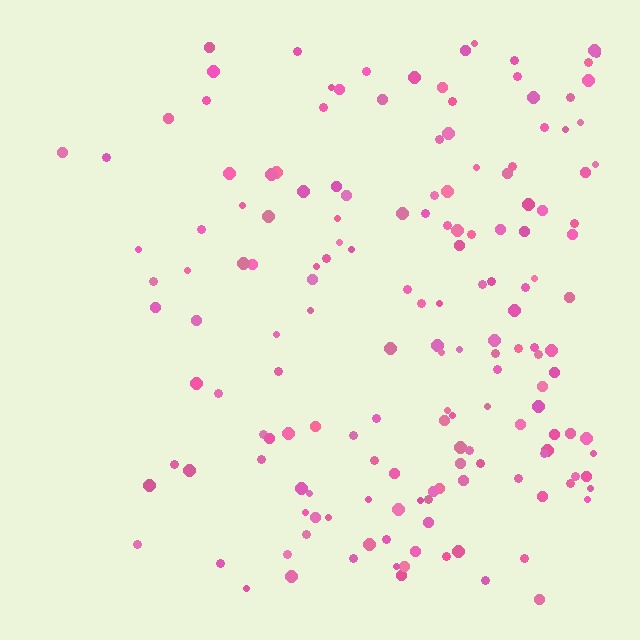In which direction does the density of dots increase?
From left to right, with the right side densest.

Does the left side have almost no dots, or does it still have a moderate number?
Still a moderate number, just noticeably fewer than the right.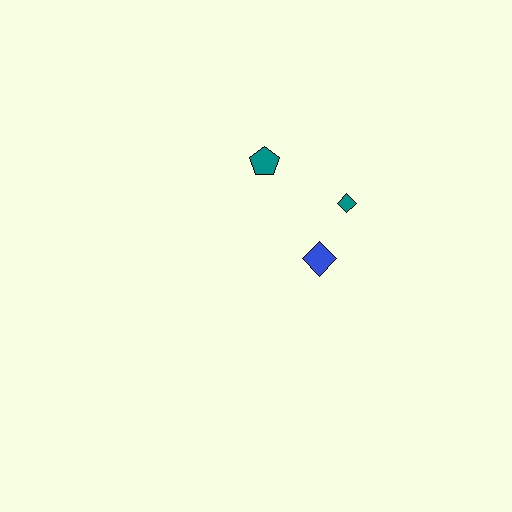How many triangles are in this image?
There are no triangles.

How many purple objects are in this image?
There are no purple objects.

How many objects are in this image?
There are 3 objects.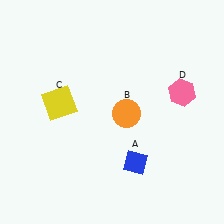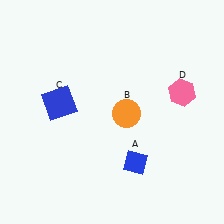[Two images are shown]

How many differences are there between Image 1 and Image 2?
There is 1 difference between the two images.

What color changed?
The square (C) changed from yellow in Image 1 to blue in Image 2.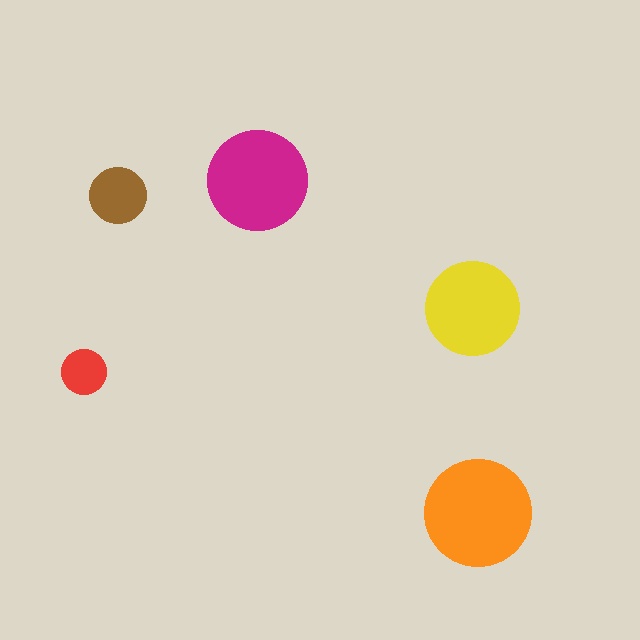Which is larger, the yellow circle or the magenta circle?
The magenta one.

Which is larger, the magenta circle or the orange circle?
The orange one.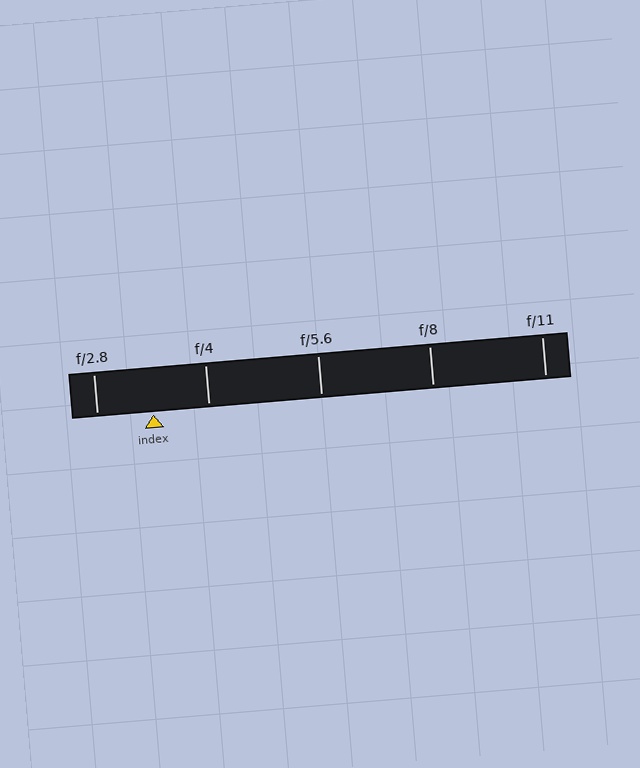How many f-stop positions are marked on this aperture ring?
There are 5 f-stop positions marked.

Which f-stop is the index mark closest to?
The index mark is closest to f/4.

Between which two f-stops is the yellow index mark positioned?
The index mark is between f/2.8 and f/4.